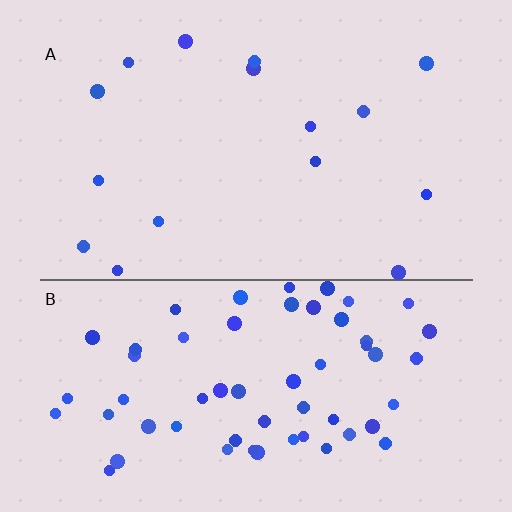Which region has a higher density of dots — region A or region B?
B (the bottom).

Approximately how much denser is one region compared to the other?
Approximately 3.8× — region B over region A.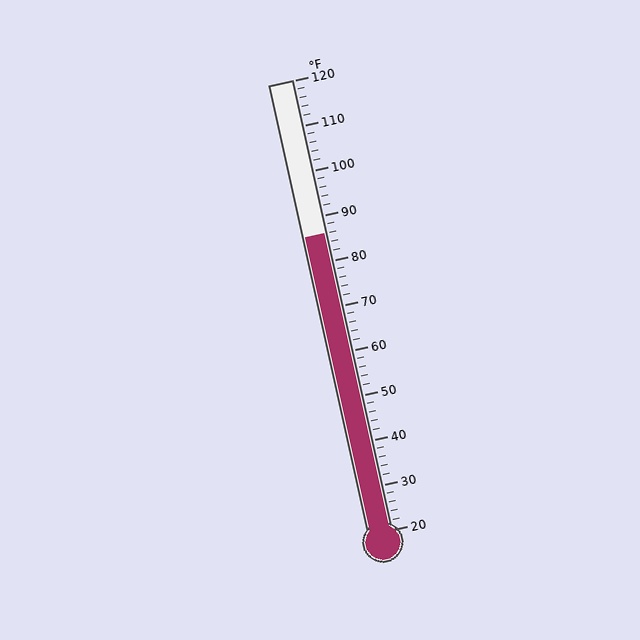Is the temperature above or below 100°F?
The temperature is below 100°F.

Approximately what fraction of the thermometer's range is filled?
The thermometer is filled to approximately 65% of its range.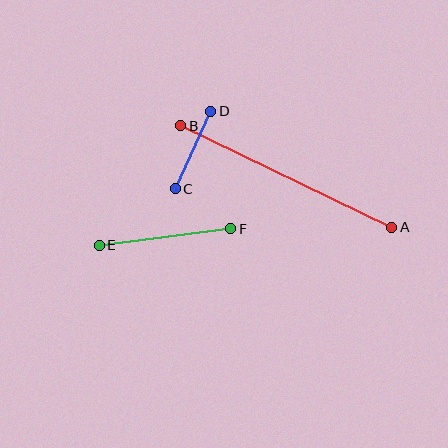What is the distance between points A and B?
The distance is approximately 234 pixels.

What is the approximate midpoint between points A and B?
The midpoint is at approximately (286, 176) pixels.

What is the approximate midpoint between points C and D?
The midpoint is at approximately (193, 150) pixels.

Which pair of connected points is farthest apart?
Points A and B are farthest apart.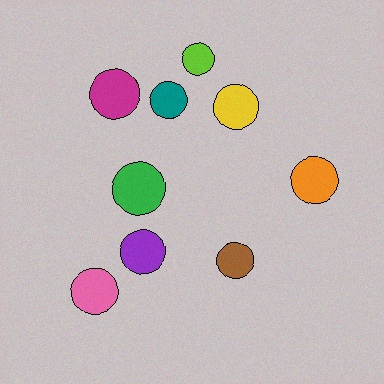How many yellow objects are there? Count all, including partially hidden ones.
There is 1 yellow object.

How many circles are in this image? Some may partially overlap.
There are 9 circles.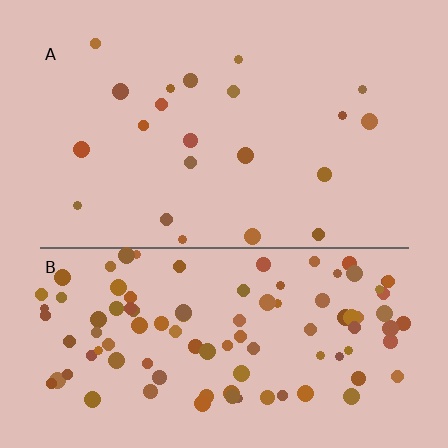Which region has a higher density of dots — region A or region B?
B (the bottom).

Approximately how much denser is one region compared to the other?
Approximately 4.9× — region B over region A.